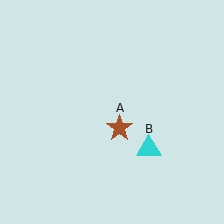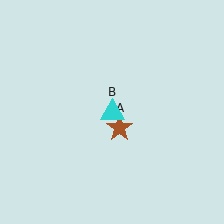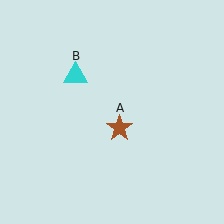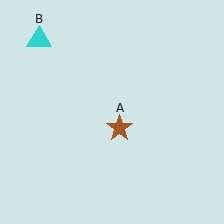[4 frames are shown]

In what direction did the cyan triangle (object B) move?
The cyan triangle (object B) moved up and to the left.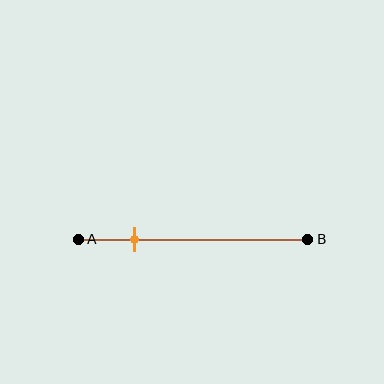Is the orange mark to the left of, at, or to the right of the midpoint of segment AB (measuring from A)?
The orange mark is to the left of the midpoint of segment AB.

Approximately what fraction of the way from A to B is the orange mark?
The orange mark is approximately 25% of the way from A to B.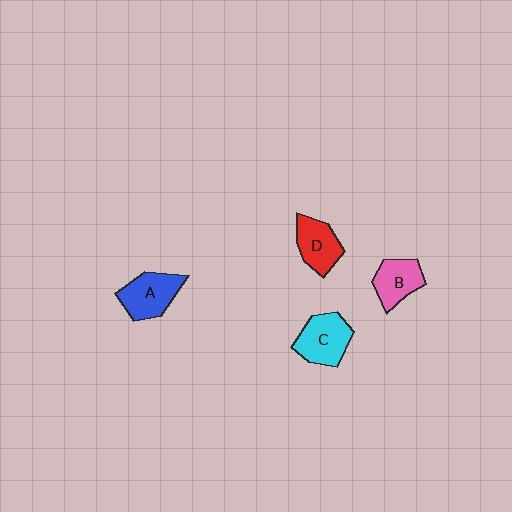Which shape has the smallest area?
Shape B (pink).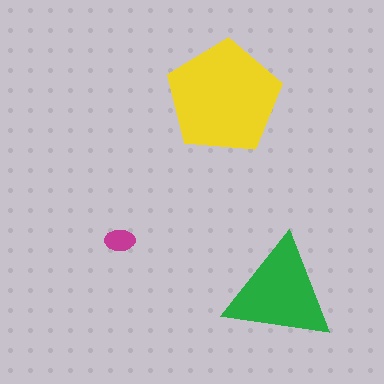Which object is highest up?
The yellow pentagon is topmost.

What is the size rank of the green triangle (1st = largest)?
2nd.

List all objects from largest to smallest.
The yellow pentagon, the green triangle, the magenta ellipse.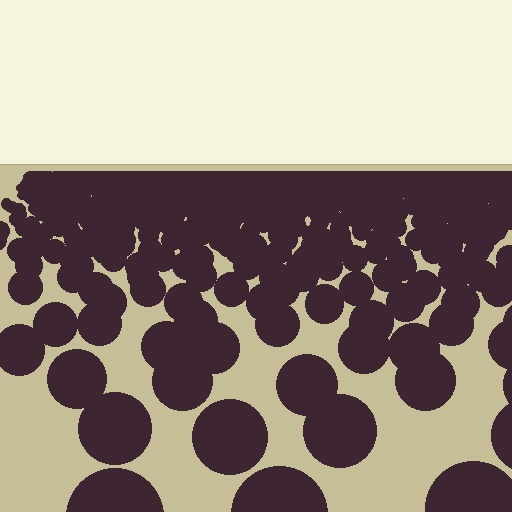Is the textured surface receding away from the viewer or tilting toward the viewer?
The surface is receding away from the viewer. Texture elements get smaller and denser toward the top.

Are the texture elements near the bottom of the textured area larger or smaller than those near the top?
Larger. Near the bottom, elements are closer to the viewer and appear at a bigger on-screen size.